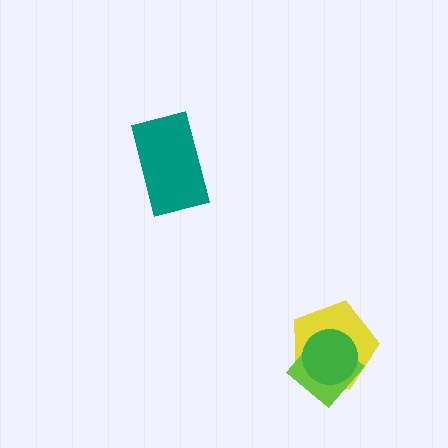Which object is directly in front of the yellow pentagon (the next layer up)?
The lime diamond is directly in front of the yellow pentagon.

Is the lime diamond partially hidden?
Yes, it is partially covered by another shape.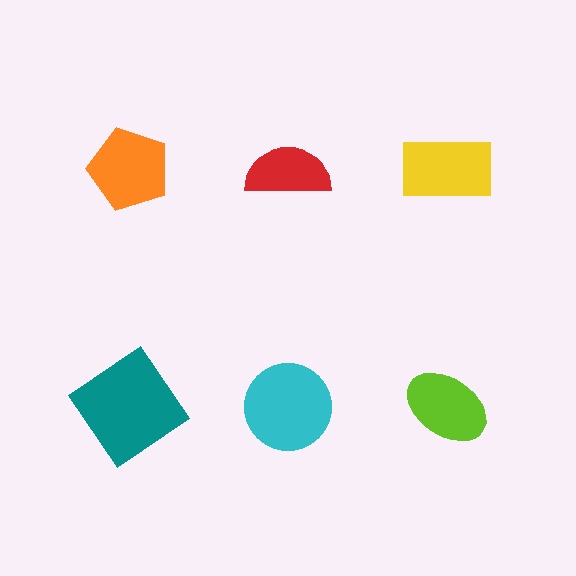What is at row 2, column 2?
A cyan circle.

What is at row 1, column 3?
A yellow rectangle.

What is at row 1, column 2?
A red semicircle.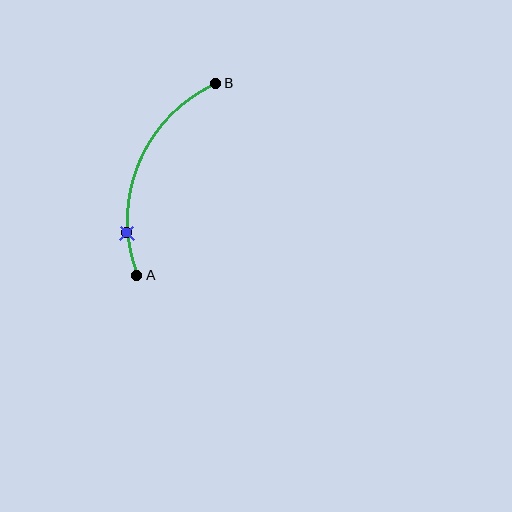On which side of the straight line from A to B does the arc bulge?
The arc bulges to the left of the straight line connecting A and B.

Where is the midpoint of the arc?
The arc midpoint is the point on the curve farthest from the straight line joining A and B. It sits to the left of that line.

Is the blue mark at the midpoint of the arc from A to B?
No. The blue mark lies on the arc but is closer to endpoint A. The arc midpoint would be at the point on the curve equidistant along the arc from both A and B.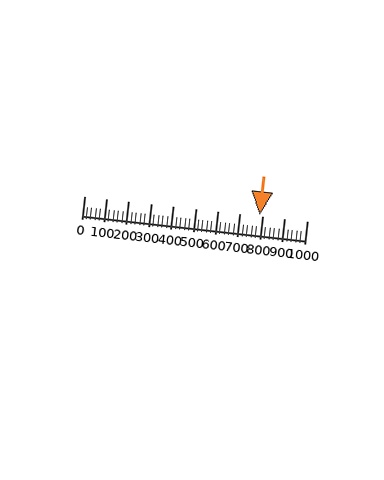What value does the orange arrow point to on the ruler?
The orange arrow points to approximately 787.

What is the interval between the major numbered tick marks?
The major tick marks are spaced 100 units apart.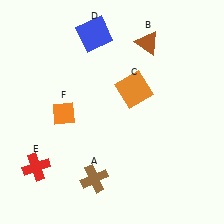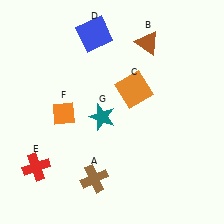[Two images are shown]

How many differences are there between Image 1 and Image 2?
There is 1 difference between the two images.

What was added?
A teal star (G) was added in Image 2.